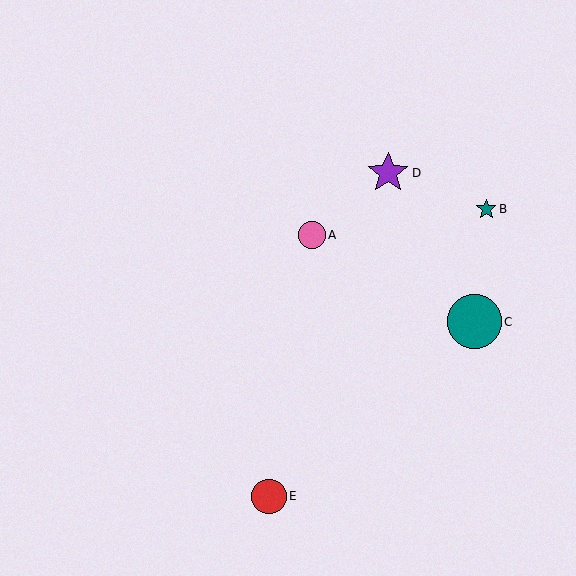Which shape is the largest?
The teal circle (labeled C) is the largest.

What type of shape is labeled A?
Shape A is a pink circle.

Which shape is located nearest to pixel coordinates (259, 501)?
The red circle (labeled E) at (269, 496) is nearest to that location.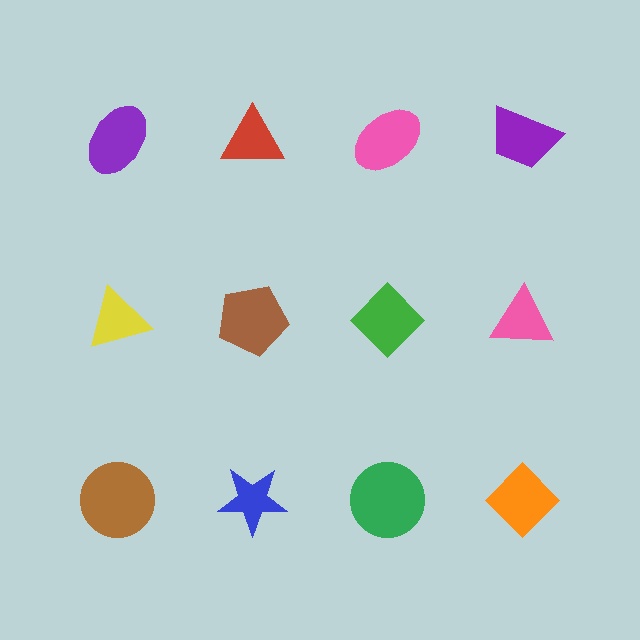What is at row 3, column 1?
A brown circle.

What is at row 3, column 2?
A blue star.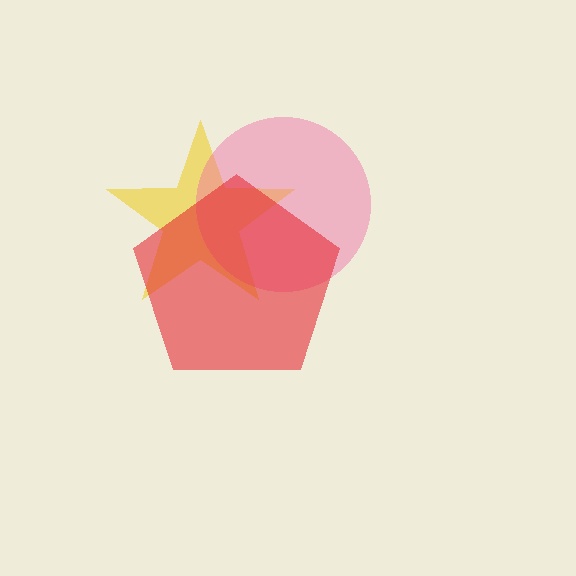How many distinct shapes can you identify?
There are 3 distinct shapes: a yellow star, a pink circle, a red pentagon.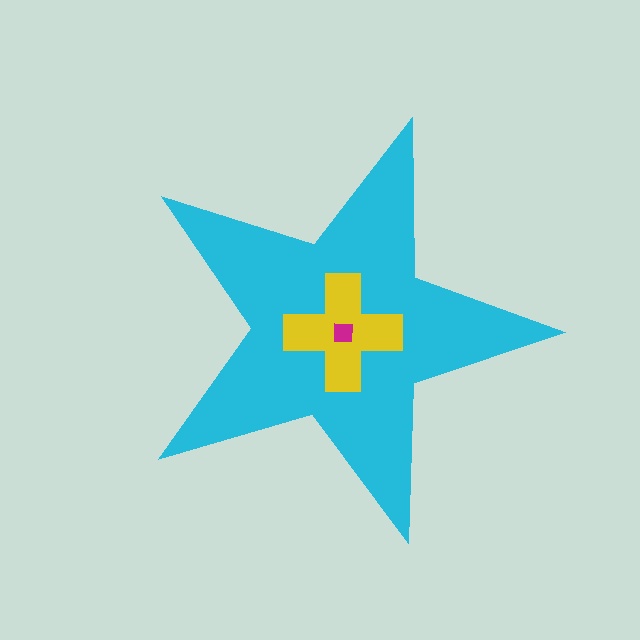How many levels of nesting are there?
3.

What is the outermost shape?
The cyan star.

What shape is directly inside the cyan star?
The yellow cross.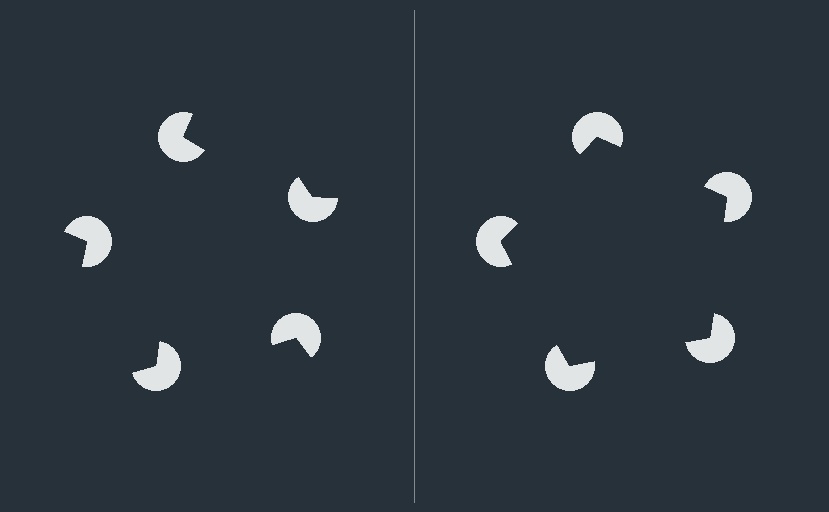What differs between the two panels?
The pac-man discs are positioned identically on both sides; only the wedge orientations differ. On the right they align to a pentagon; on the left they are misaligned.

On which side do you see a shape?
An illusory pentagon appears on the right side. On the left side the wedge cuts are rotated, so no coherent shape forms.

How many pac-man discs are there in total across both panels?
10 — 5 on each side.